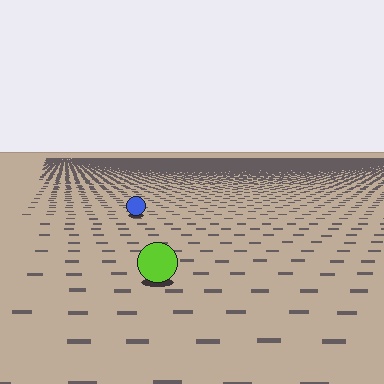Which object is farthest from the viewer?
The blue circle is farthest from the viewer. It appears smaller and the ground texture around it is denser.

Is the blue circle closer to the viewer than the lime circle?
No. The lime circle is closer — you can tell from the texture gradient: the ground texture is coarser near it.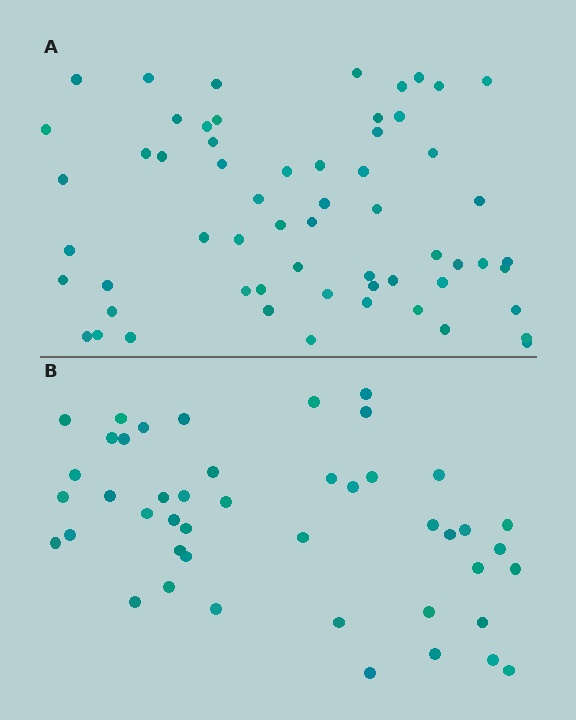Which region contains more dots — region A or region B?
Region A (the top region) has more dots.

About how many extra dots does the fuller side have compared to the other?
Region A has approximately 15 more dots than region B.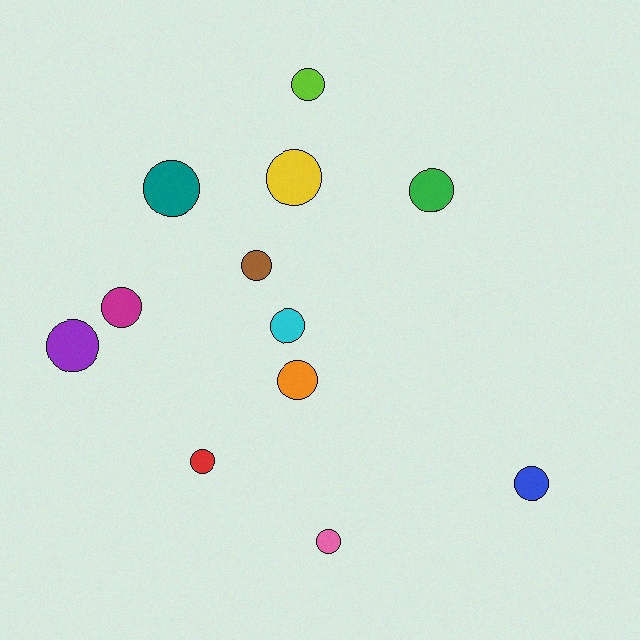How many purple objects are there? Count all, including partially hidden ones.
There is 1 purple object.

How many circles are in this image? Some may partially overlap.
There are 12 circles.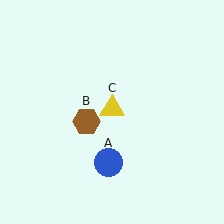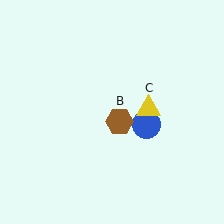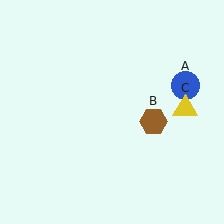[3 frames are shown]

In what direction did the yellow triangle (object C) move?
The yellow triangle (object C) moved right.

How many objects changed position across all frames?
3 objects changed position: blue circle (object A), brown hexagon (object B), yellow triangle (object C).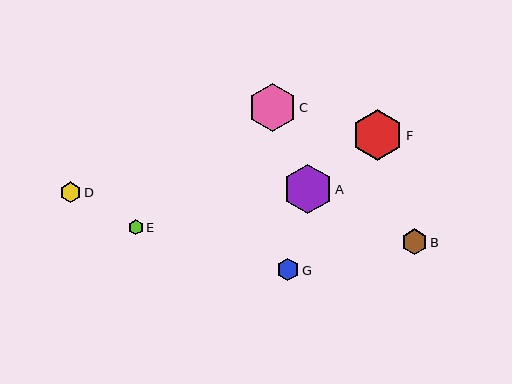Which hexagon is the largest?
Hexagon F is the largest with a size of approximately 51 pixels.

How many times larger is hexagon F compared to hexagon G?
Hexagon F is approximately 2.3 times the size of hexagon G.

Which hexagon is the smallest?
Hexagon E is the smallest with a size of approximately 15 pixels.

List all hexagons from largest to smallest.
From largest to smallest: F, A, C, B, G, D, E.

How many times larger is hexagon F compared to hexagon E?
Hexagon F is approximately 3.4 times the size of hexagon E.